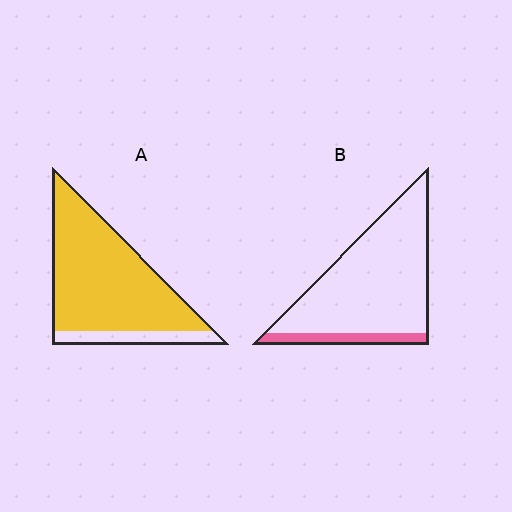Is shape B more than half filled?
No.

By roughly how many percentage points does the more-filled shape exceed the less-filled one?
By roughly 70 percentage points (A over B).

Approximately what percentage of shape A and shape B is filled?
A is approximately 85% and B is approximately 15%.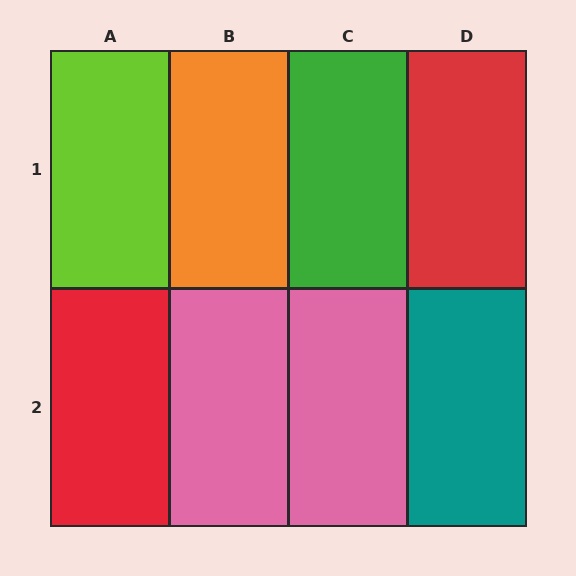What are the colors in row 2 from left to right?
Red, pink, pink, teal.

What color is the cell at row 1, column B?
Orange.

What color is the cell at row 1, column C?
Green.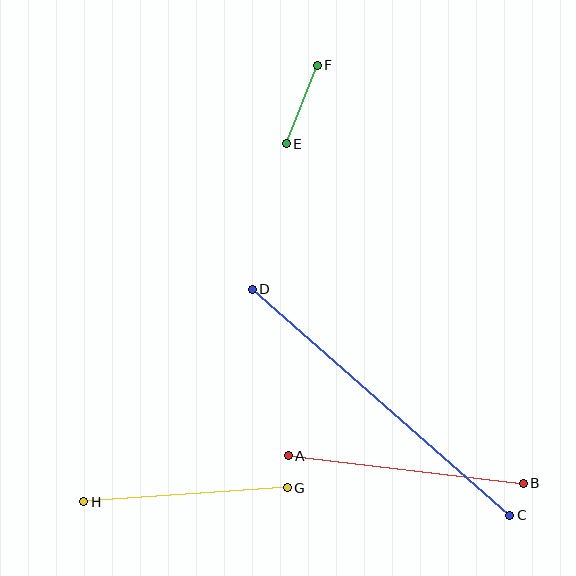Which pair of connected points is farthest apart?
Points C and D are farthest apart.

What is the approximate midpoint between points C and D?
The midpoint is at approximately (381, 402) pixels.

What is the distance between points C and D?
The distance is approximately 343 pixels.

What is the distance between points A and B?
The distance is approximately 236 pixels.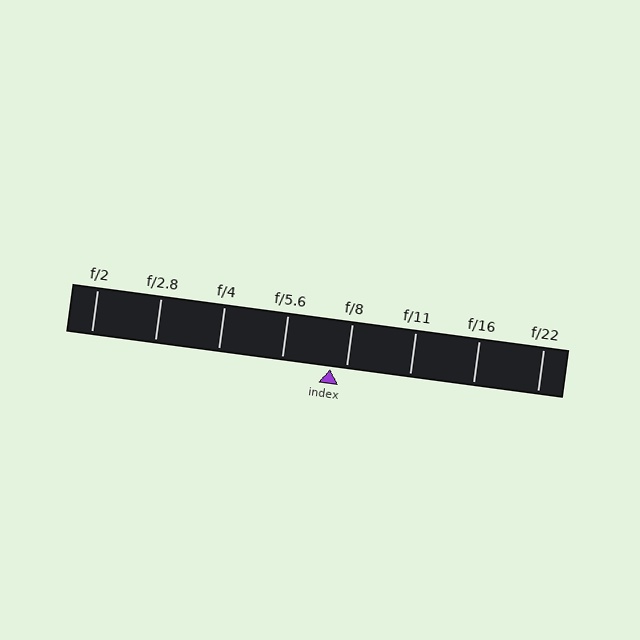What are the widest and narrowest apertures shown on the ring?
The widest aperture shown is f/2 and the narrowest is f/22.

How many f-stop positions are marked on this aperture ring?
There are 8 f-stop positions marked.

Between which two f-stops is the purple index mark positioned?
The index mark is between f/5.6 and f/8.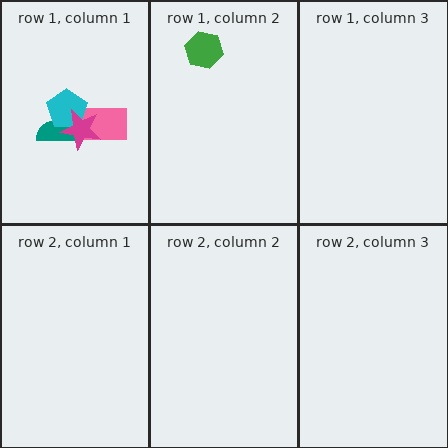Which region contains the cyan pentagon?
The row 1, column 1 region.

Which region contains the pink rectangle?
The row 1, column 1 region.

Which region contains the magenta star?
The row 1, column 1 region.